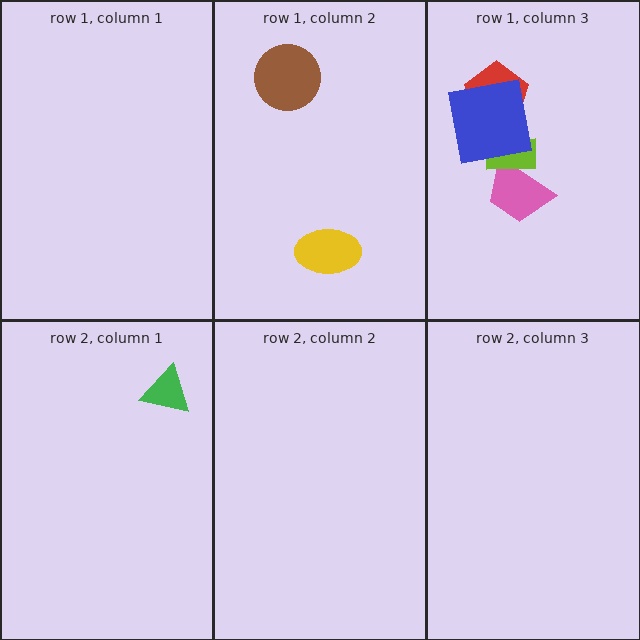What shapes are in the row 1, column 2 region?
The brown circle, the yellow ellipse.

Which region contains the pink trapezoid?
The row 1, column 3 region.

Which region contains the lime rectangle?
The row 1, column 3 region.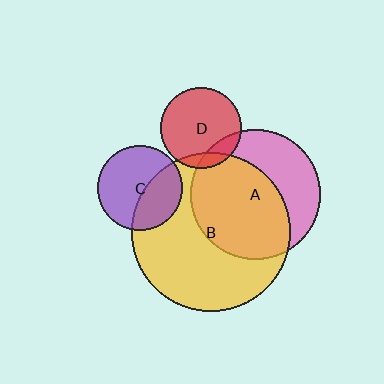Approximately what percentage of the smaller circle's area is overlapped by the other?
Approximately 60%.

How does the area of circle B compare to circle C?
Approximately 3.5 times.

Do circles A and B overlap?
Yes.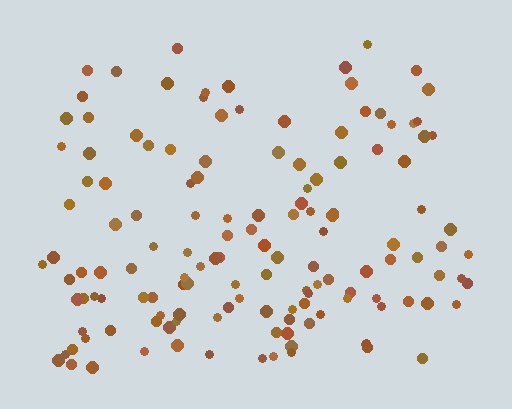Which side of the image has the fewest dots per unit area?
The top.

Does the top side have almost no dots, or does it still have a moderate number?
Still a moderate number, just noticeably fewer than the bottom.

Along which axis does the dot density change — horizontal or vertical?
Vertical.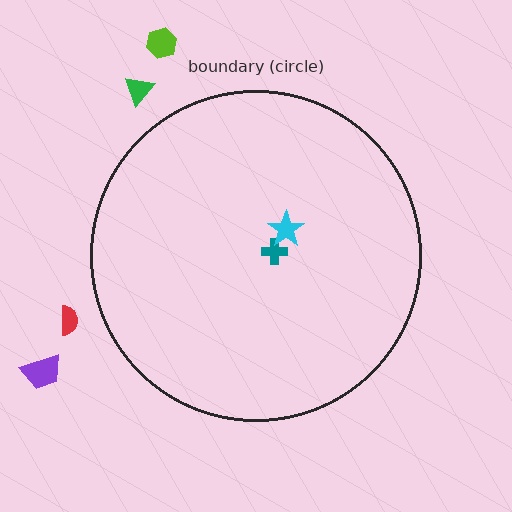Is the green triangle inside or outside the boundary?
Outside.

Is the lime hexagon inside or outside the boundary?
Outside.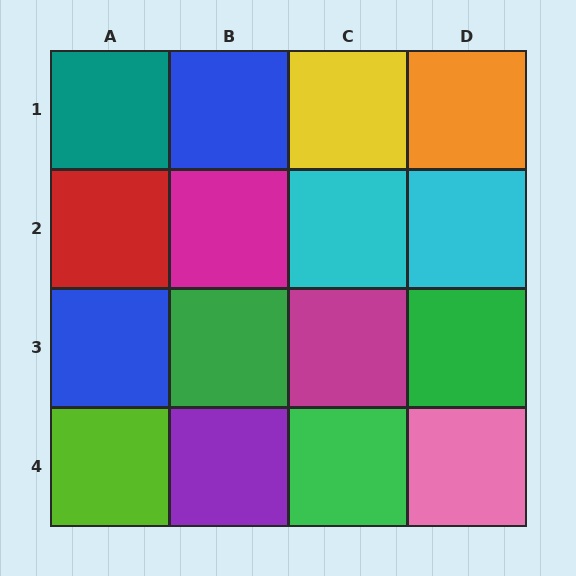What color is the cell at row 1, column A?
Teal.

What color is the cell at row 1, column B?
Blue.